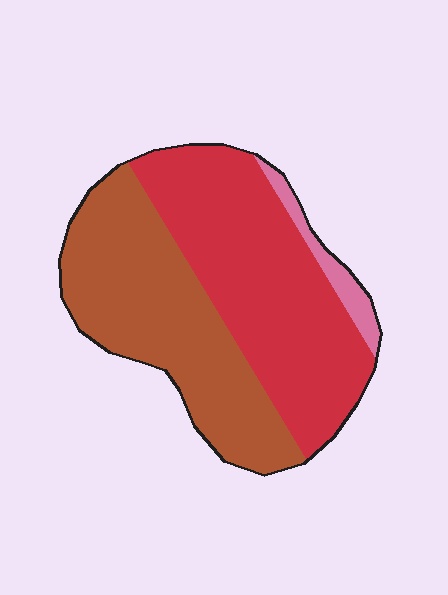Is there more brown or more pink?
Brown.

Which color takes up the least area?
Pink, at roughly 5%.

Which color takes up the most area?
Red, at roughly 50%.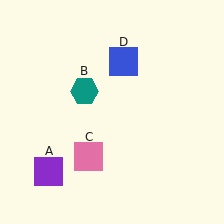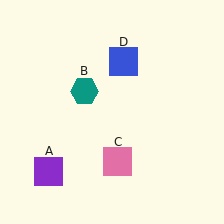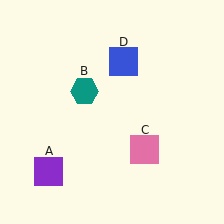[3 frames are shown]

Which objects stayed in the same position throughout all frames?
Purple square (object A) and teal hexagon (object B) and blue square (object D) remained stationary.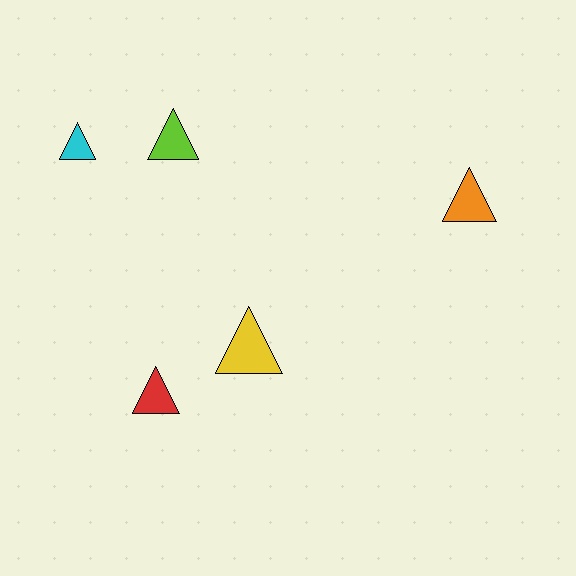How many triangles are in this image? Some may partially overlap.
There are 5 triangles.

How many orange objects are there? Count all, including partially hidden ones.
There is 1 orange object.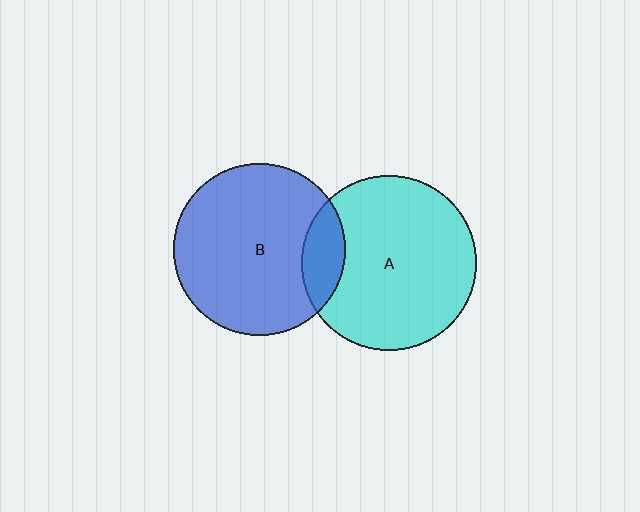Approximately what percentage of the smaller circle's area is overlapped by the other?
Approximately 15%.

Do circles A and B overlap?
Yes.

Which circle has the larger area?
Circle A (cyan).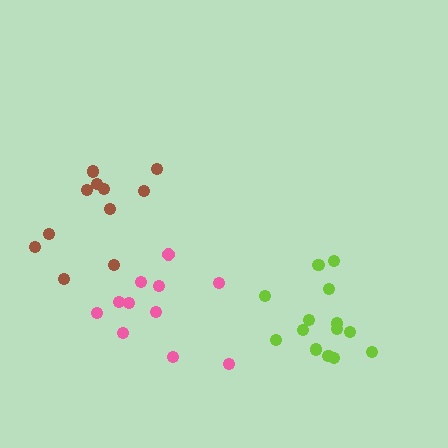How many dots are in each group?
Group 1: 11 dots, Group 2: 14 dots, Group 3: 11 dots (36 total).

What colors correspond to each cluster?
The clusters are colored: pink, lime, brown.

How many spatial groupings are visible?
There are 3 spatial groupings.